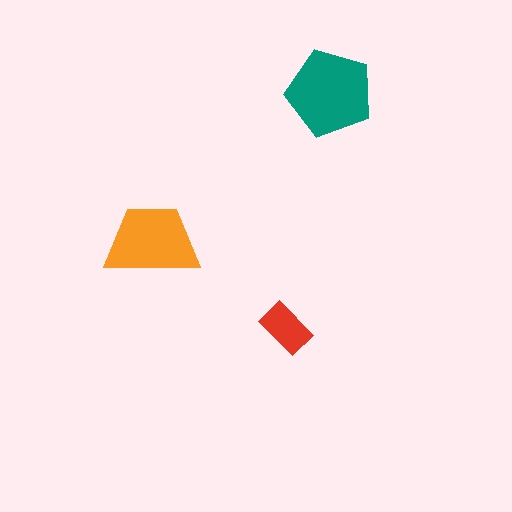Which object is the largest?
The teal pentagon.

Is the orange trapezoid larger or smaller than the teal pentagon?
Smaller.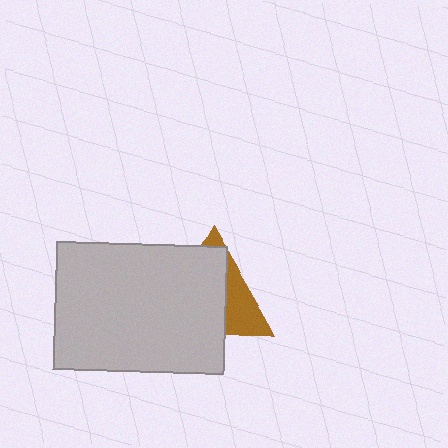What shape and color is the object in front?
The object in front is a light gray rectangle.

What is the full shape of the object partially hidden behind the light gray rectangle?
The partially hidden object is a brown triangle.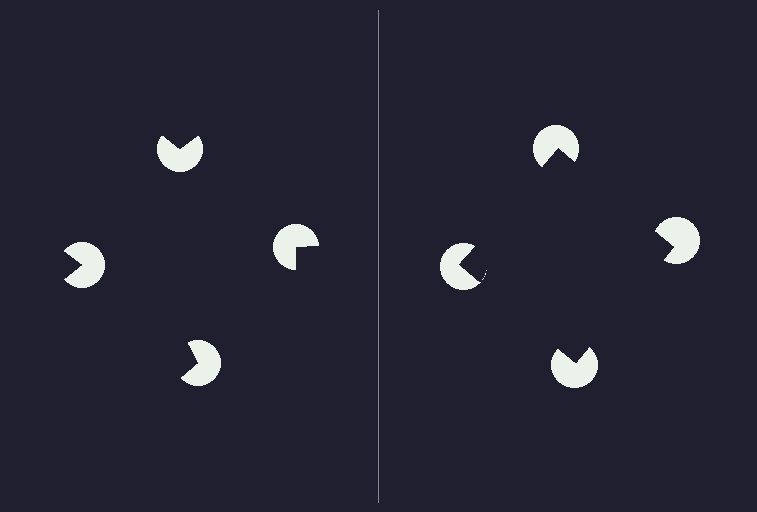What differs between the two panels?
The pac-man discs are positioned identically on both sides; only the wedge orientations differ. On the right they align to a square; on the left they are misaligned.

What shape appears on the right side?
An illusory square.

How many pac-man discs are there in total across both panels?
8 — 4 on each side.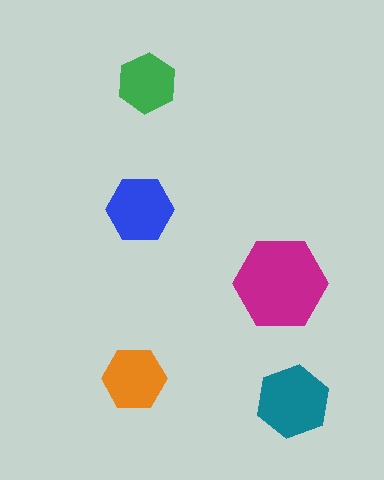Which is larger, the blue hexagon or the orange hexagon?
The blue one.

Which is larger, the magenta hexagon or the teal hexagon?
The magenta one.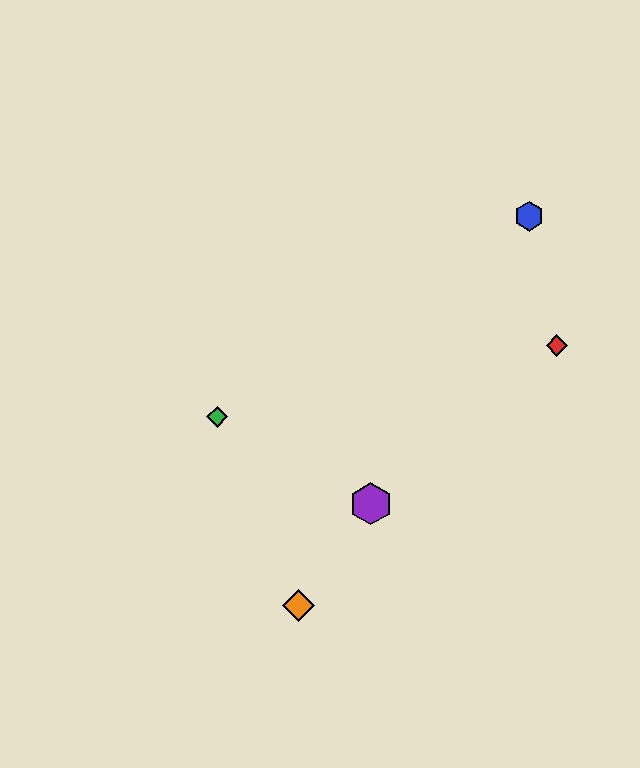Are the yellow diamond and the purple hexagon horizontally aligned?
Yes, both are at y≈504.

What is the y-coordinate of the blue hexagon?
The blue hexagon is at y≈216.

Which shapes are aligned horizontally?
The yellow diamond, the purple hexagon are aligned horizontally.